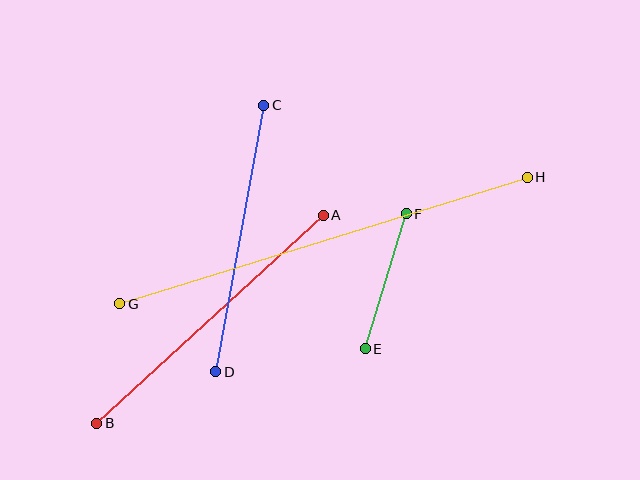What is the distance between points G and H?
The distance is approximately 426 pixels.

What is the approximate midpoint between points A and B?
The midpoint is at approximately (210, 319) pixels.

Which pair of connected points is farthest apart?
Points G and H are farthest apart.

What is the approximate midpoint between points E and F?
The midpoint is at approximately (386, 281) pixels.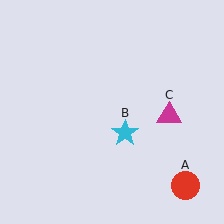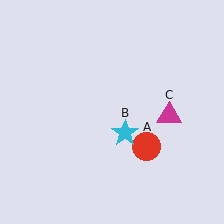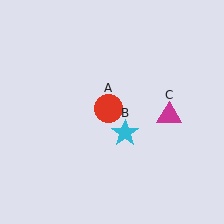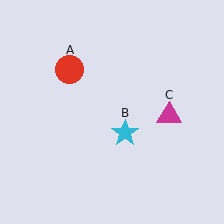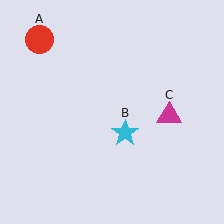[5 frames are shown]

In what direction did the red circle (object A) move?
The red circle (object A) moved up and to the left.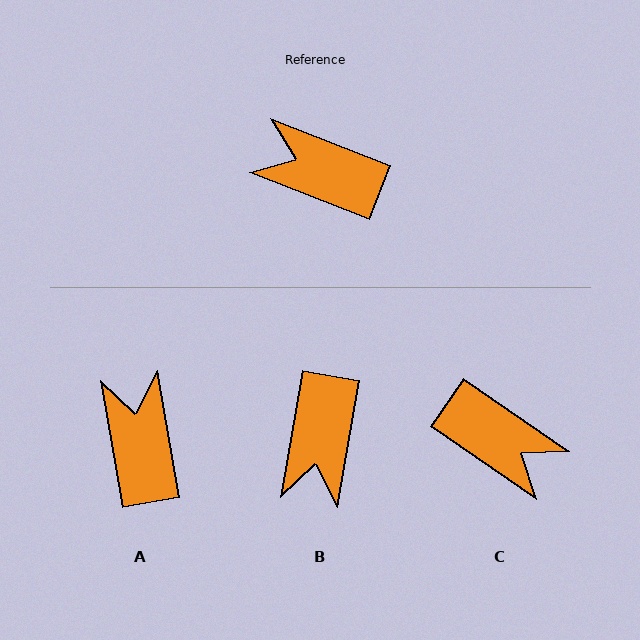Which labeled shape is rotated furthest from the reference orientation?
C, about 167 degrees away.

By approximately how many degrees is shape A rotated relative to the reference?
Approximately 59 degrees clockwise.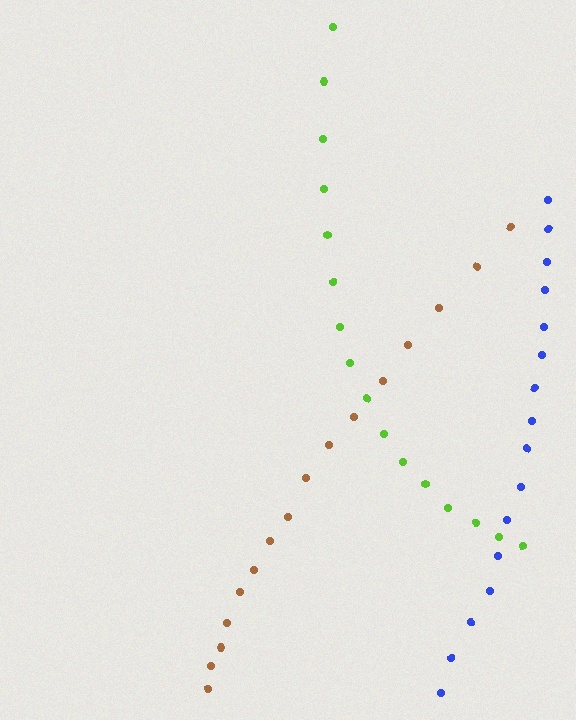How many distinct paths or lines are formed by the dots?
There are 3 distinct paths.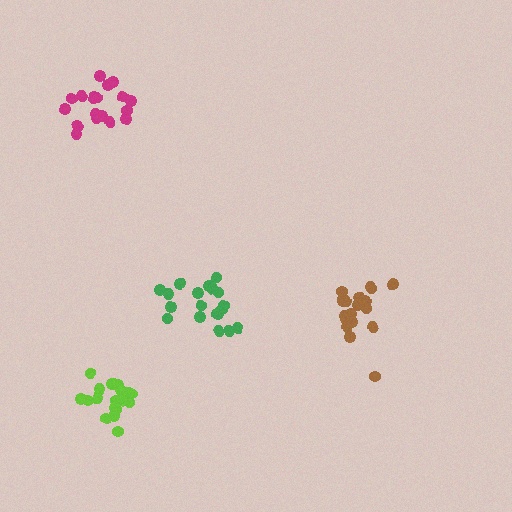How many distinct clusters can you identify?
There are 4 distinct clusters.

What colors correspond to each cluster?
The clusters are colored: magenta, green, brown, lime.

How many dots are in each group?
Group 1: 19 dots, Group 2: 19 dots, Group 3: 18 dots, Group 4: 19 dots (75 total).